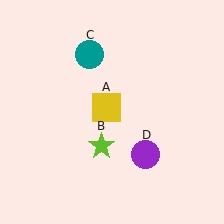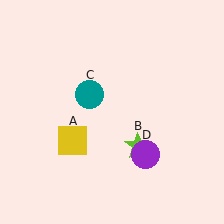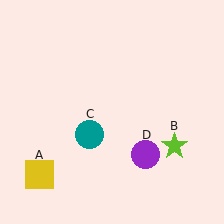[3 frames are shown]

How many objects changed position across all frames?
3 objects changed position: yellow square (object A), lime star (object B), teal circle (object C).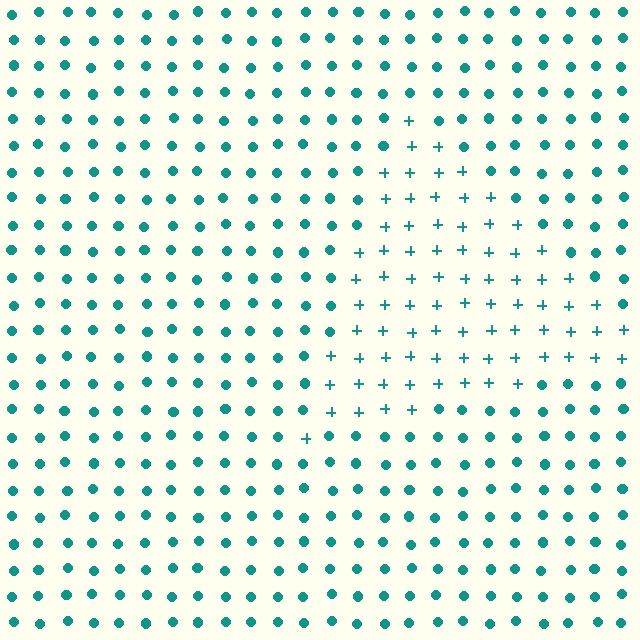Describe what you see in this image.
The image is filled with small teal elements arranged in a uniform grid. A triangle-shaped region contains plus signs, while the surrounding area contains circles. The boundary is defined purely by the change in element shape.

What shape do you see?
I see a triangle.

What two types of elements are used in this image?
The image uses plus signs inside the triangle region and circles outside it.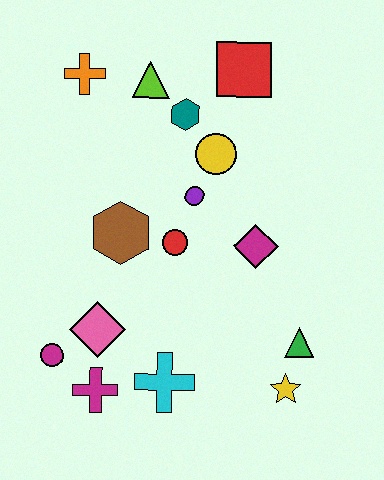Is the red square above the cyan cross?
Yes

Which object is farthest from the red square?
The magenta cross is farthest from the red square.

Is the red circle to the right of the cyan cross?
Yes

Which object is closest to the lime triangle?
The teal hexagon is closest to the lime triangle.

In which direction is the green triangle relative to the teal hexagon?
The green triangle is below the teal hexagon.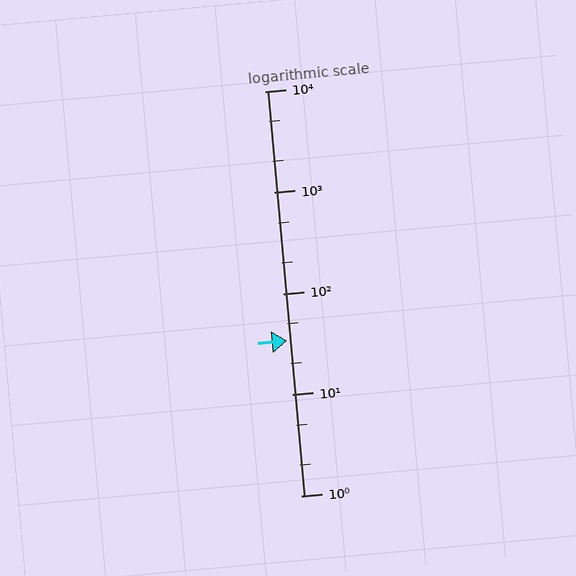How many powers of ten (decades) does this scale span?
The scale spans 4 decades, from 1 to 10000.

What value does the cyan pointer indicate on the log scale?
The pointer indicates approximately 34.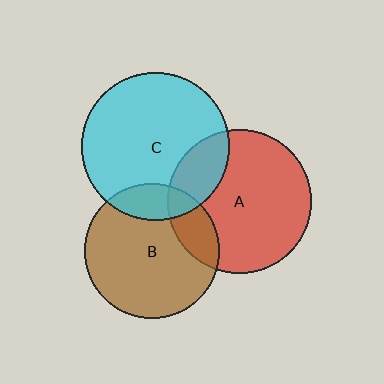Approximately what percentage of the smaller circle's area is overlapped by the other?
Approximately 20%.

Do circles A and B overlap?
Yes.